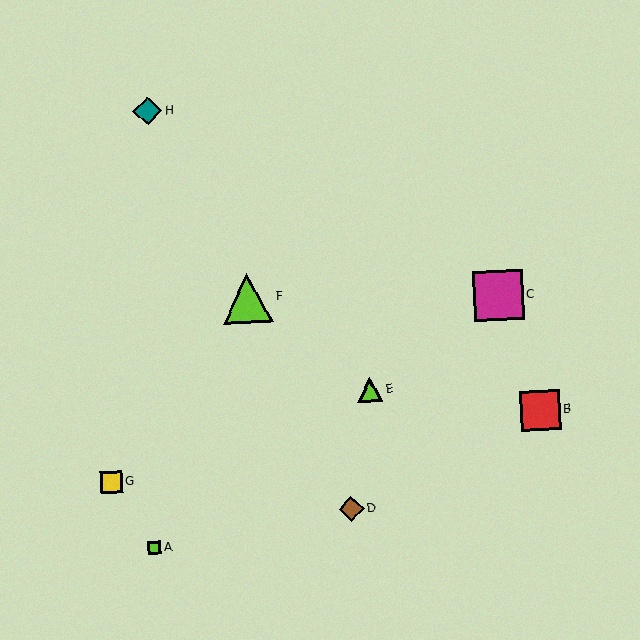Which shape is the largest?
The lime triangle (labeled F) is the largest.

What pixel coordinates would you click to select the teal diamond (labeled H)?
Click at (147, 111) to select the teal diamond H.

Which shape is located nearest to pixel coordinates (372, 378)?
The lime triangle (labeled E) at (370, 390) is nearest to that location.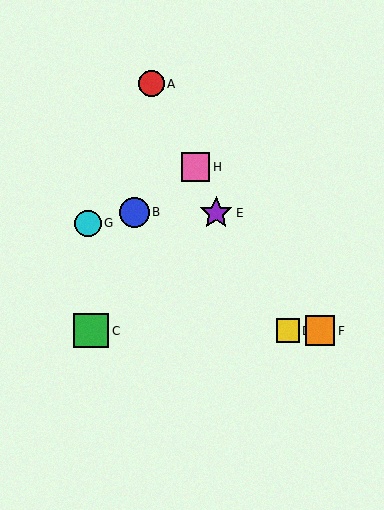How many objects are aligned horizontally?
3 objects (C, D, F) are aligned horizontally.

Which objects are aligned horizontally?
Objects C, D, F are aligned horizontally.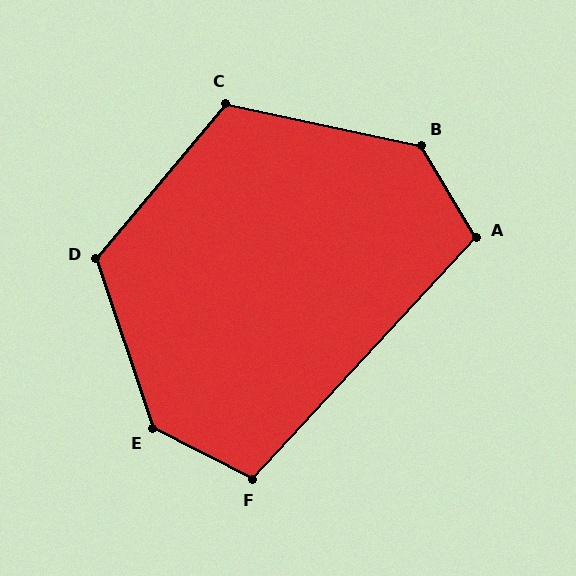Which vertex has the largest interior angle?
E, at approximately 136 degrees.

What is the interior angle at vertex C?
Approximately 118 degrees (obtuse).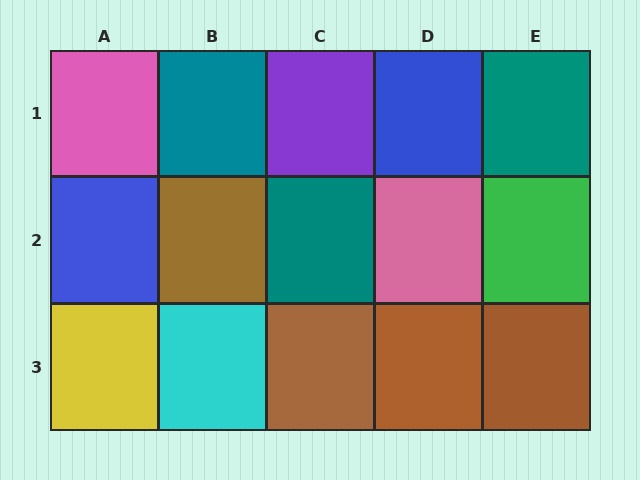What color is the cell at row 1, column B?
Teal.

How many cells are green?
1 cell is green.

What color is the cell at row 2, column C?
Teal.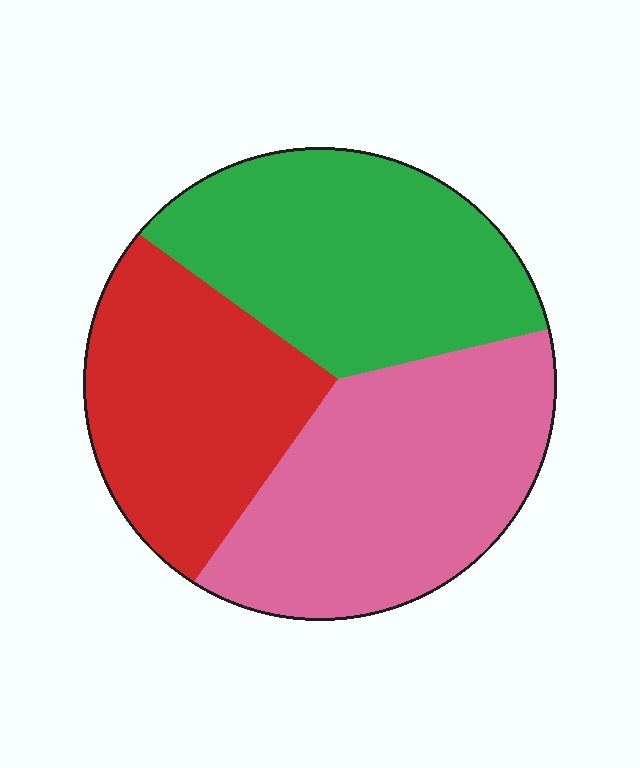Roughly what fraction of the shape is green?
Green takes up about one third (1/3) of the shape.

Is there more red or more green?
Green.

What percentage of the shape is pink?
Pink covers roughly 35% of the shape.